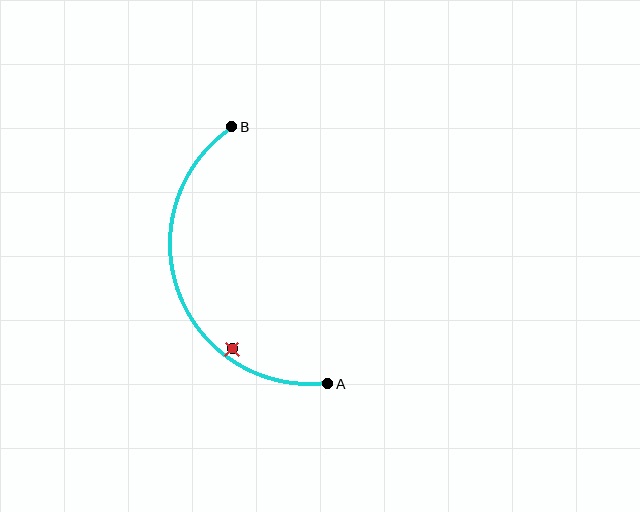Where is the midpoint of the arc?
The arc midpoint is the point on the curve farthest from the straight line joining A and B. It sits to the left of that line.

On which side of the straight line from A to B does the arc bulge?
The arc bulges to the left of the straight line connecting A and B.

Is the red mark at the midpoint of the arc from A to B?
No — the red mark does not lie on the arc at all. It sits slightly inside the curve.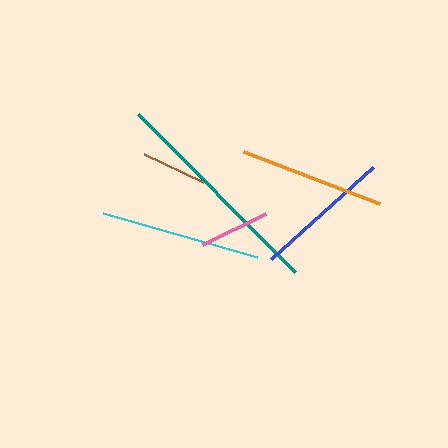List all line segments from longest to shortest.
From longest to shortest: teal, cyan, orange, blue, pink, brown.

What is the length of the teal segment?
The teal segment is approximately 222 pixels long.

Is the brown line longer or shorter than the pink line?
The pink line is longer than the brown line.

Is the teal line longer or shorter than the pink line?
The teal line is longer than the pink line.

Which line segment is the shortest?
The brown line is the shortest at approximately 65 pixels.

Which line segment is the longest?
The teal line is the longest at approximately 222 pixels.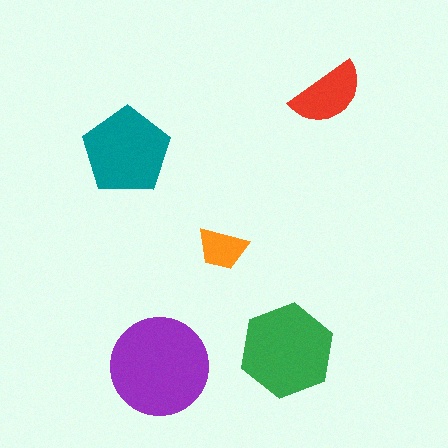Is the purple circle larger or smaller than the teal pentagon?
Larger.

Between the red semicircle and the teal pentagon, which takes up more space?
The teal pentagon.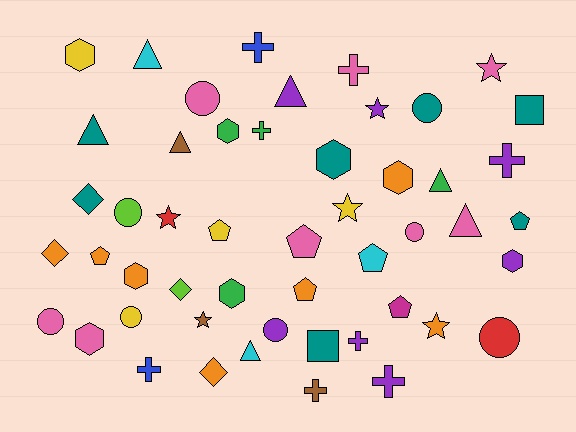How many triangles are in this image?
There are 7 triangles.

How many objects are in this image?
There are 50 objects.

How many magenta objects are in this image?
There is 1 magenta object.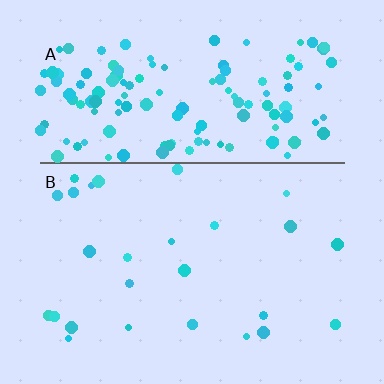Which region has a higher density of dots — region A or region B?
A (the top).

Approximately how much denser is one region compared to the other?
Approximately 5.5× — region A over region B.